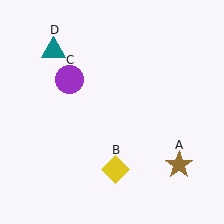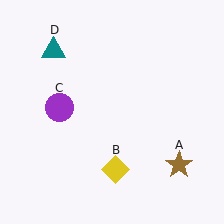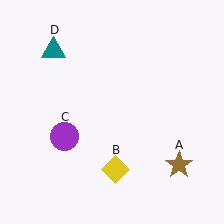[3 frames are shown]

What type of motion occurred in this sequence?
The purple circle (object C) rotated counterclockwise around the center of the scene.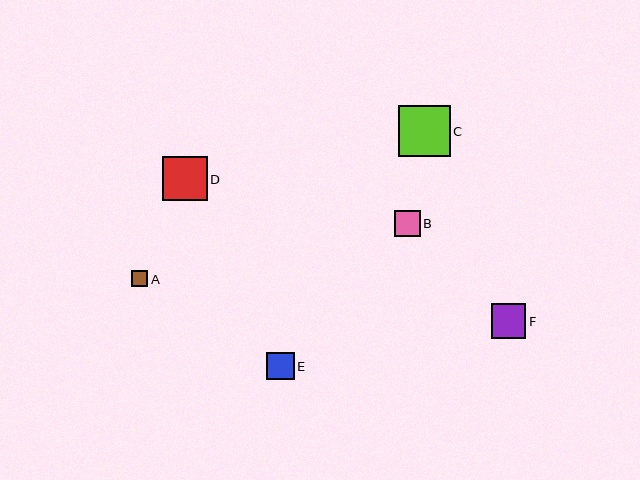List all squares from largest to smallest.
From largest to smallest: C, D, F, E, B, A.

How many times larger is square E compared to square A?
Square E is approximately 1.7 times the size of square A.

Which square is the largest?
Square C is the largest with a size of approximately 52 pixels.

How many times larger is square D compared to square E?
Square D is approximately 1.7 times the size of square E.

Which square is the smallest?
Square A is the smallest with a size of approximately 16 pixels.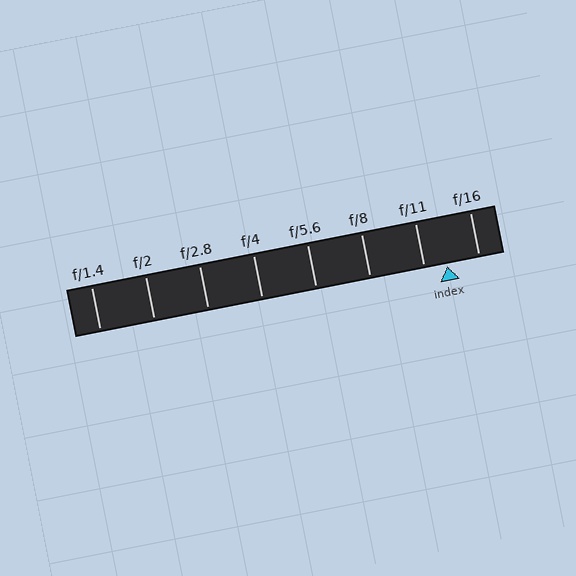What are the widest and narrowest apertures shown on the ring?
The widest aperture shown is f/1.4 and the narrowest is f/16.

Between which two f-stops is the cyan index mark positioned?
The index mark is between f/11 and f/16.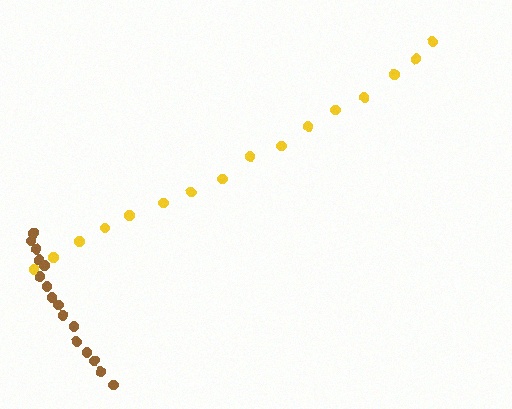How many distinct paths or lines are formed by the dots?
There are 2 distinct paths.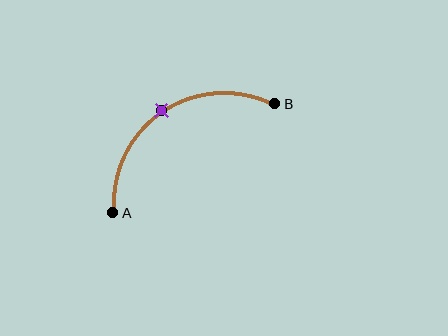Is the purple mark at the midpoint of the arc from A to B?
Yes. The purple mark lies on the arc at equal arc-length from both A and B — it is the arc midpoint.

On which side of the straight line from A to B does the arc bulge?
The arc bulges above and to the left of the straight line connecting A and B.